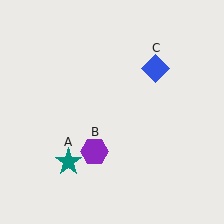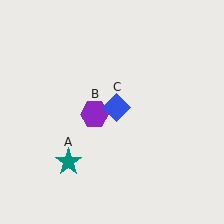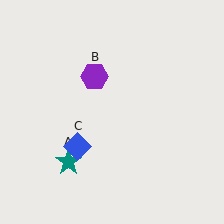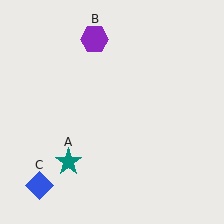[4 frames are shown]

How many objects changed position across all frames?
2 objects changed position: purple hexagon (object B), blue diamond (object C).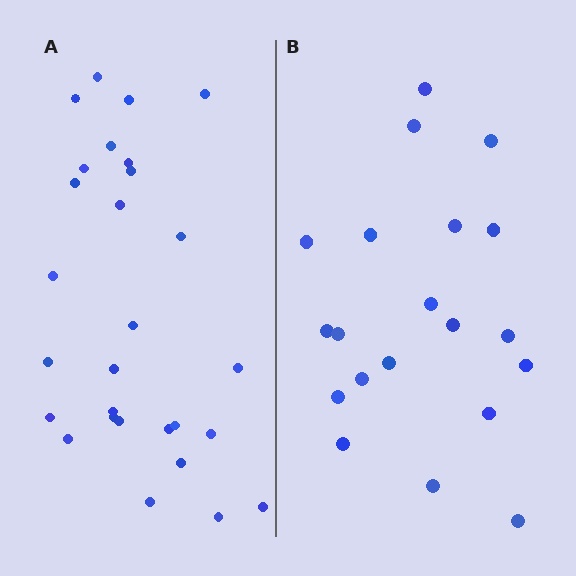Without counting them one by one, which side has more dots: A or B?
Region A (the left region) has more dots.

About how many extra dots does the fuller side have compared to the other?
Region A has roughly 8 or so more dots than region B.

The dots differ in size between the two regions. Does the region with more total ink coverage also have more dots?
No. Region B has more total ink coverage because its dots are larger, but region A actually contains more individual dots. Total area can be misleading — the number of items is what matters here.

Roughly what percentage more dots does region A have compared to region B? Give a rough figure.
About 40% more.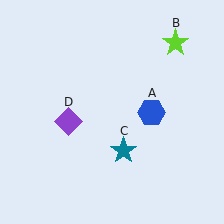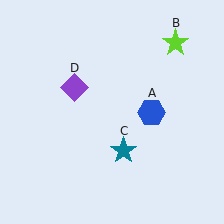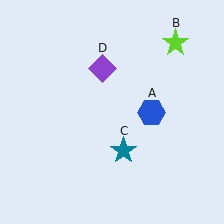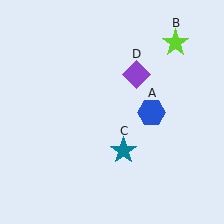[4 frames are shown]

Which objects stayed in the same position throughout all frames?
Blue hexagon (object A) and lime star (object B) and teal star (object C) remained stationary.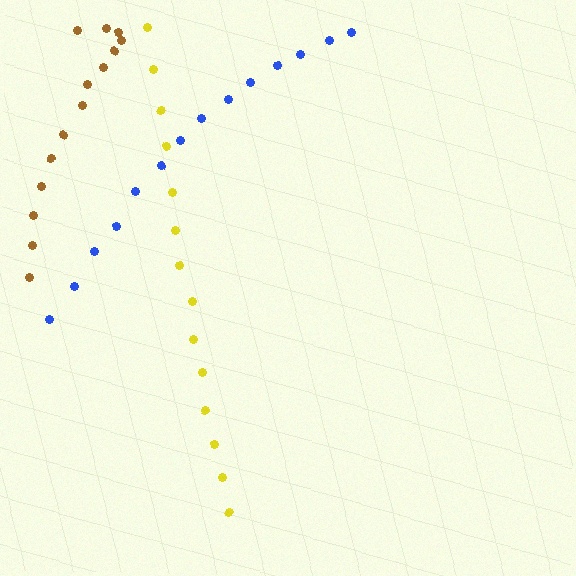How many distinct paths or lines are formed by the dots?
There are 3 distinct paths.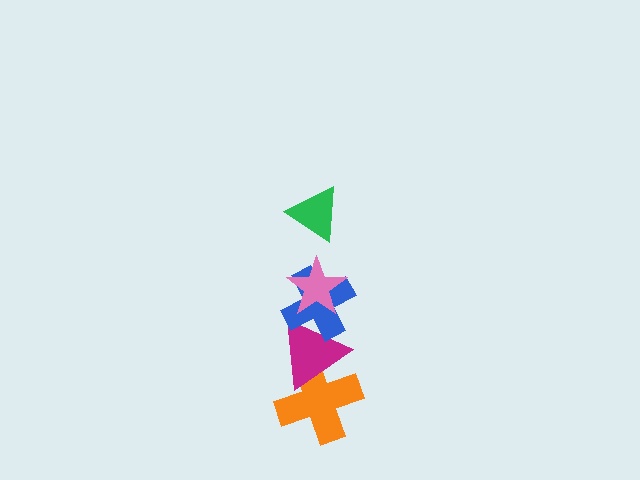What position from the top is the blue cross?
The blue cross is 3rd from the top.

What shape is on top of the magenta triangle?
The blue cross is on top of the magenta triangle.